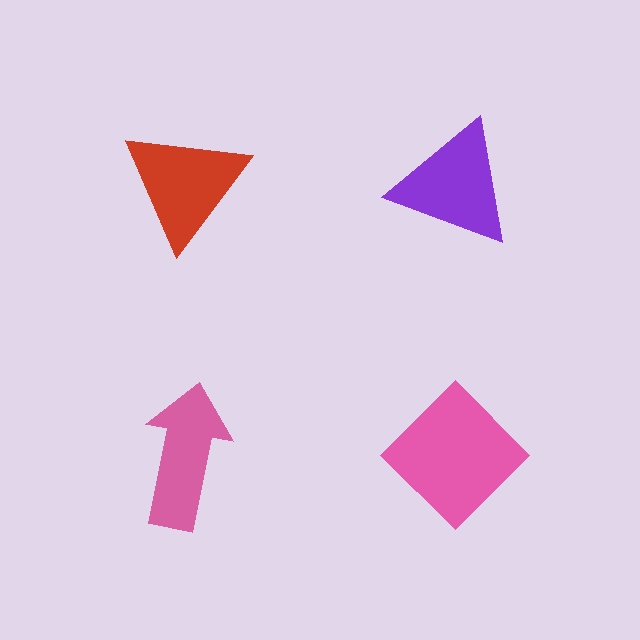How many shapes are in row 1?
2 shapes.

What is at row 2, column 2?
A pink diamond.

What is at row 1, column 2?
A purple triangle.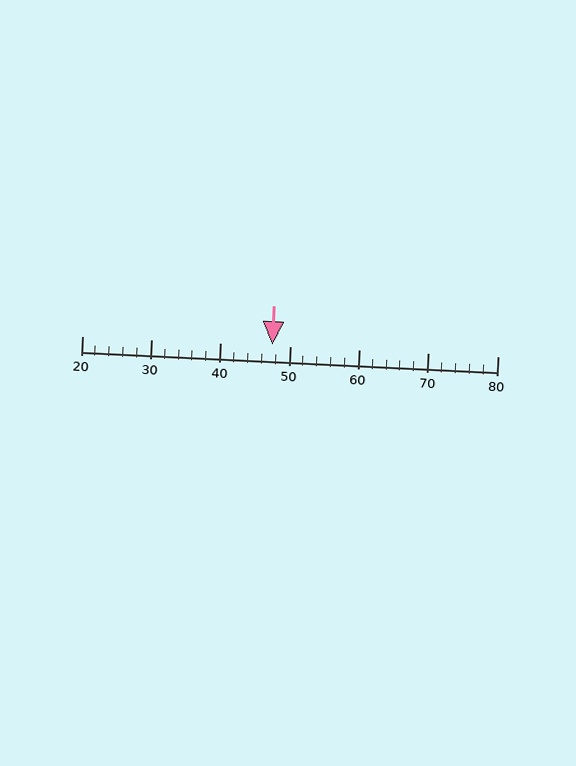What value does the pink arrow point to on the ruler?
The pink arrow points to approximately 48.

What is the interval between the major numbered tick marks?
The major tick marks are spaced 10 units apart.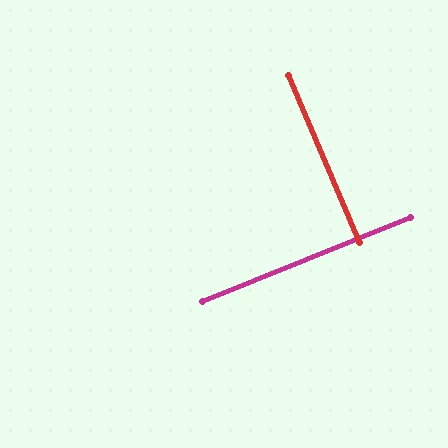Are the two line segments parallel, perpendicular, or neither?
Perpendicular — they meet at approximately 89°.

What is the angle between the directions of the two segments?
Approximately 89 degrees.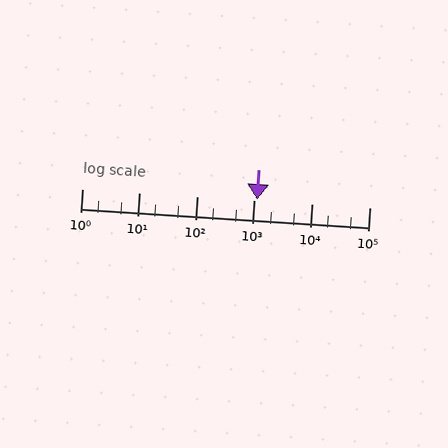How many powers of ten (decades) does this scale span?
The scale spans 5 decades, from 1 to 100000.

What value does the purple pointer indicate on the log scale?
The pointer indicates approximately 1100.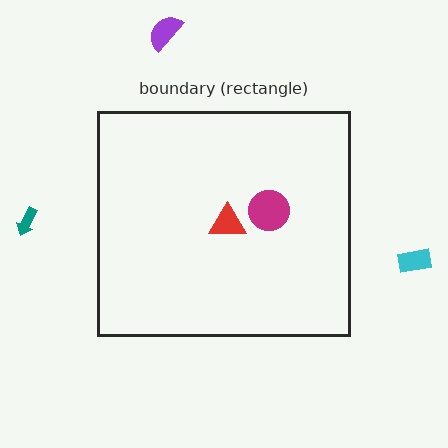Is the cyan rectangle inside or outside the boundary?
Outside.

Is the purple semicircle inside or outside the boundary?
Outside.